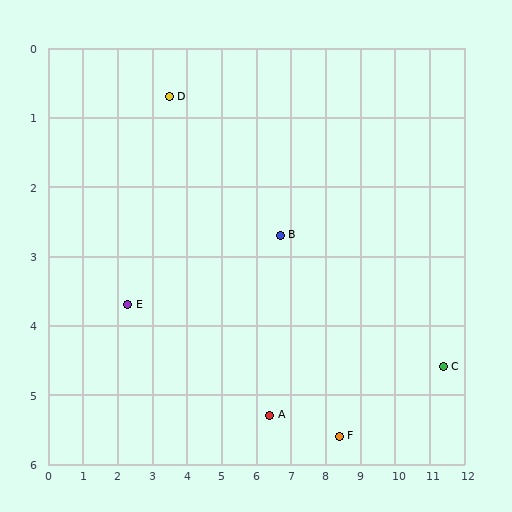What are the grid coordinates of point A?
Point A is at approximately (6.4, 5.3).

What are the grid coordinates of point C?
Point C is at approximately (11.4, 4.6).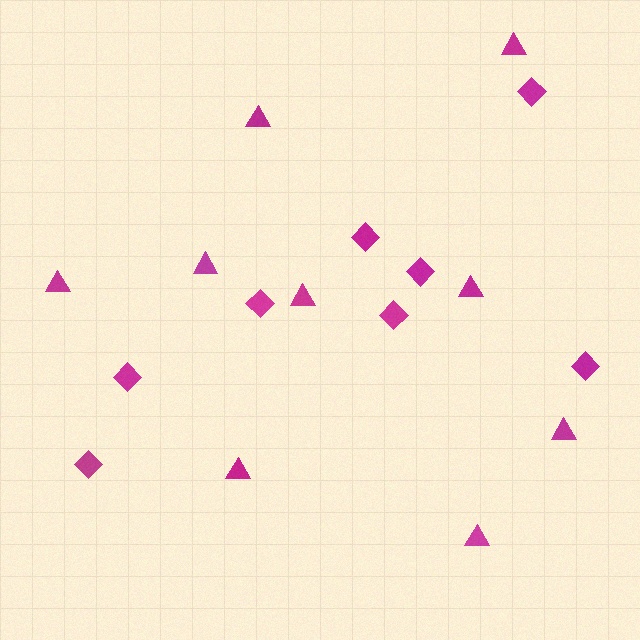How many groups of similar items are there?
There are 2 groups: one group of triangles (9) and one group of diamonds (8).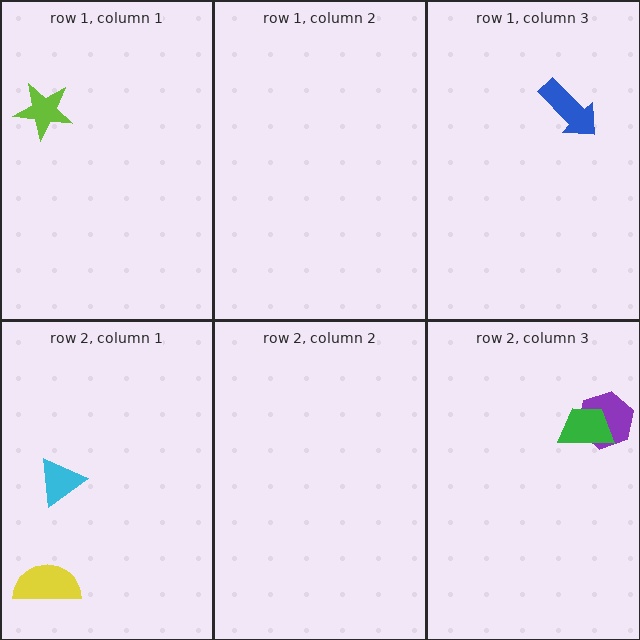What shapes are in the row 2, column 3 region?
The purple hexagon, the green trapezoid.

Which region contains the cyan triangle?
The row 2, column 1 region.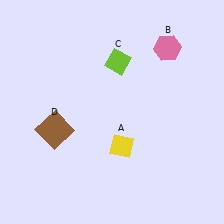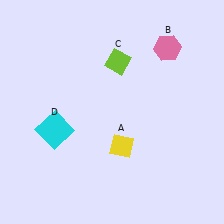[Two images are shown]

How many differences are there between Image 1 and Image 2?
There is 1 difference between the two images.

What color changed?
The square (D) changed from brown in Image 1 to cyan in Image 2.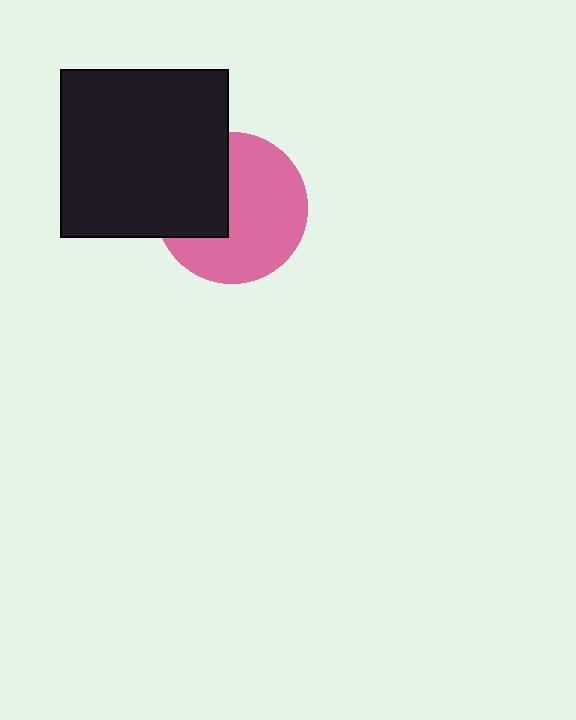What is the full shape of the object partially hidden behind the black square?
The partially hidden object is a pink circle.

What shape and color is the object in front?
The object in front is a black square.